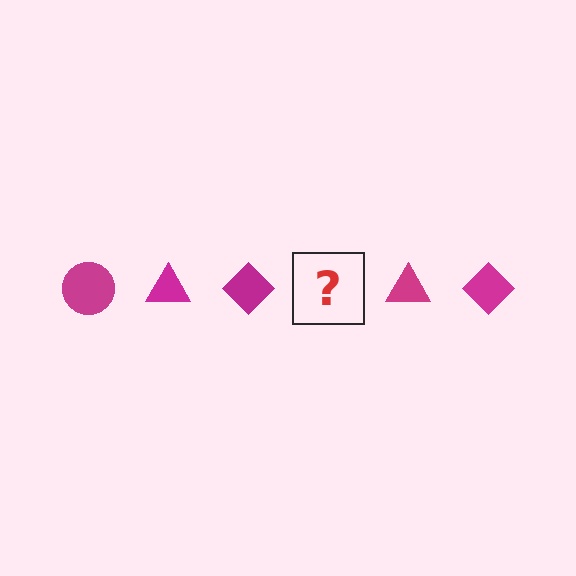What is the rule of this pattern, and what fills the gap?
The rule is that the pattern cycles through circle, triangle, diamond shapes in magenta. The gap should be filled with a magenta circle.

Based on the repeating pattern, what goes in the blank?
The blank should be a magenta circle.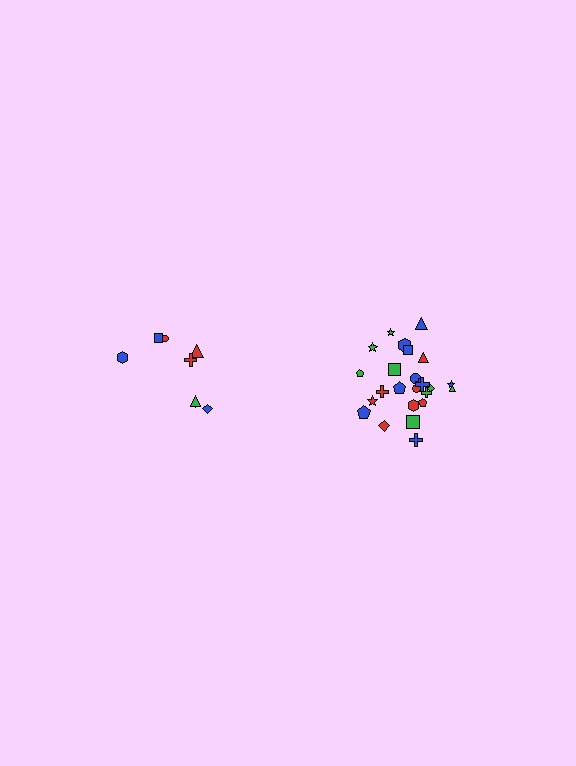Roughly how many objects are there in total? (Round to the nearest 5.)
Roughly 35 objects in total.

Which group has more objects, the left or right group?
The right group.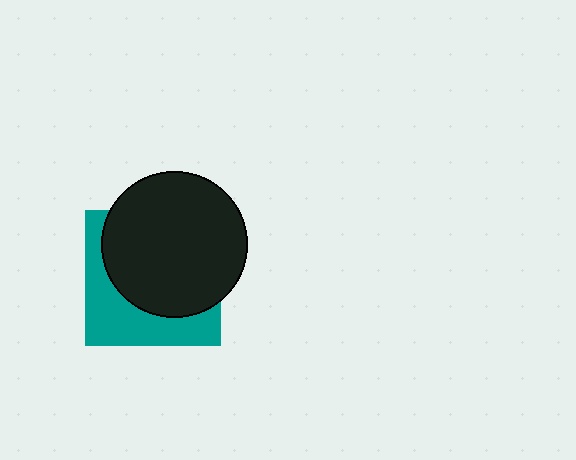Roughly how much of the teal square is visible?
A small part of it is visible (roughly 38%).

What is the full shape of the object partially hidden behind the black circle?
The partially hidden object is a teal square.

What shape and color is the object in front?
The object in front is a black circle.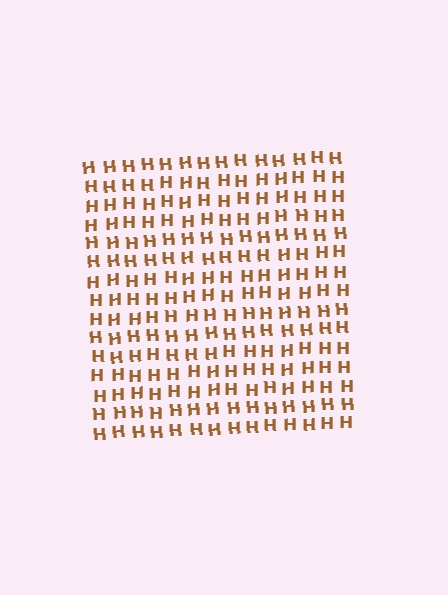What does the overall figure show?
The overall figure shows a square.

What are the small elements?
The small elements are letter H's.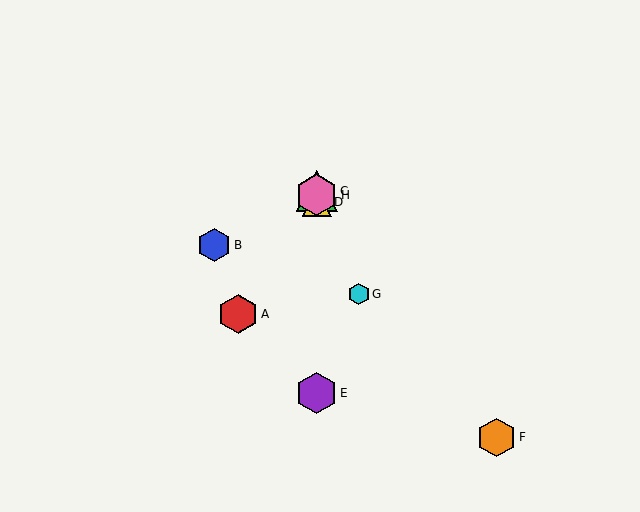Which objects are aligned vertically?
Objects C, D, E, H are aligned vertically.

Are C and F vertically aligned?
No, C is at x≈317 and F is at x≈497.